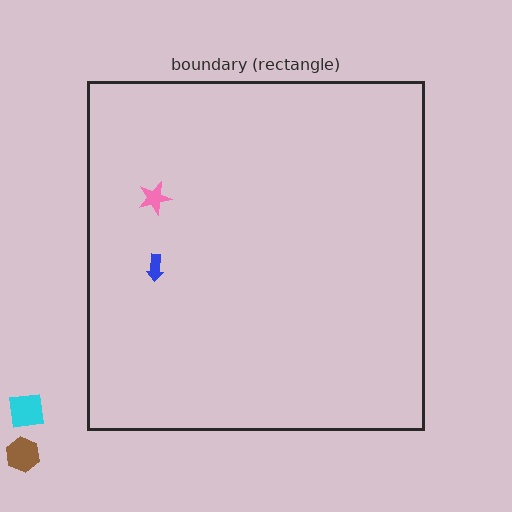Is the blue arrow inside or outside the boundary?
Inside.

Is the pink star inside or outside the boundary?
Inside.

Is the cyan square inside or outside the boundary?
Outside.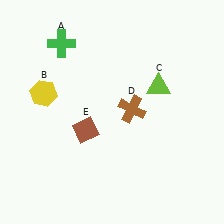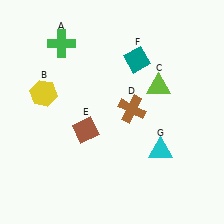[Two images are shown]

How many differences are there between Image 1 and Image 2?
There are 2 differences between the two images.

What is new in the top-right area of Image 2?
A teal diamond (F) was added in the top-right area of Image 2.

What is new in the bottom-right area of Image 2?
A cyan triangle (G) was added in the bottom-right area of Image 2.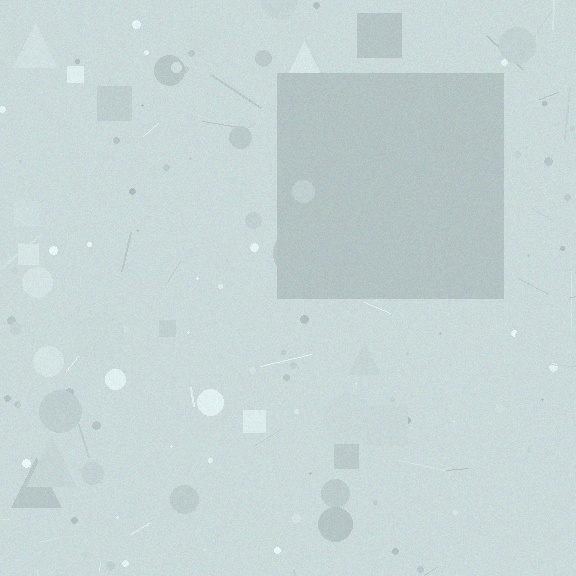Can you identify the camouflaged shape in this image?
The camouflaged shape is a square.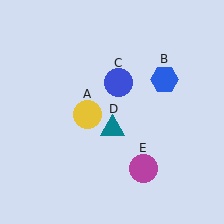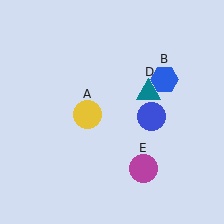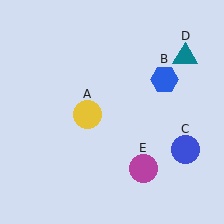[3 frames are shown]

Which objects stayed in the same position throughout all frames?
Yellow circle (object A) and blue hexagon (object B) and magenta circle (object E) remained stationary.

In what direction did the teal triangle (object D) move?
The teal triangle (object D) moved up and to the right.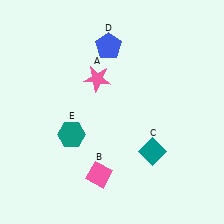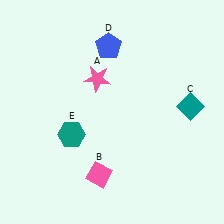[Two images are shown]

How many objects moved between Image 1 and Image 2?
1 object moved between the two images.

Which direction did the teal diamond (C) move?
The teal diamond (C) moved up.